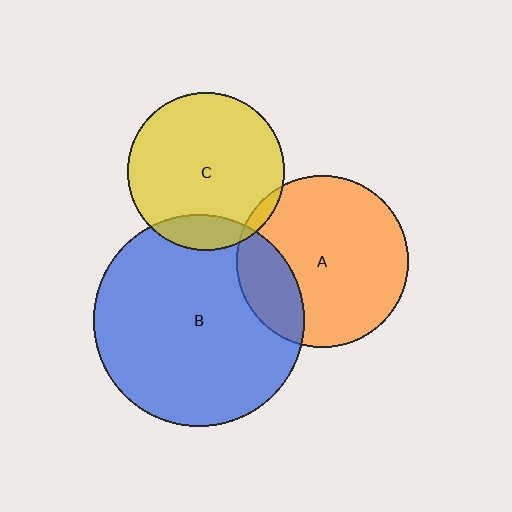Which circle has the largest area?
Circle B (blue).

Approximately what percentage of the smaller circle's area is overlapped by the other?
Approximately 15%.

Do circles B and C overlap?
Yes.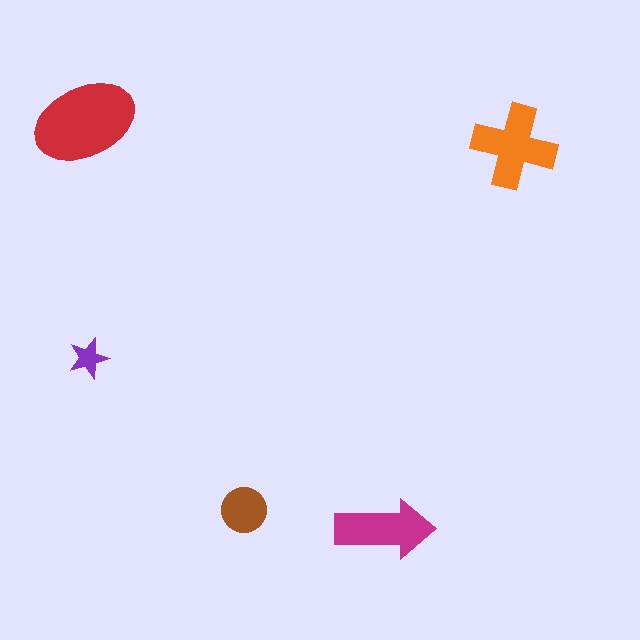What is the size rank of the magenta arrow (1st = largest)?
3rd.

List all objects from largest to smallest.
The red ellipse, the orange cross, the magenta arrow, the brown circle, the purple star.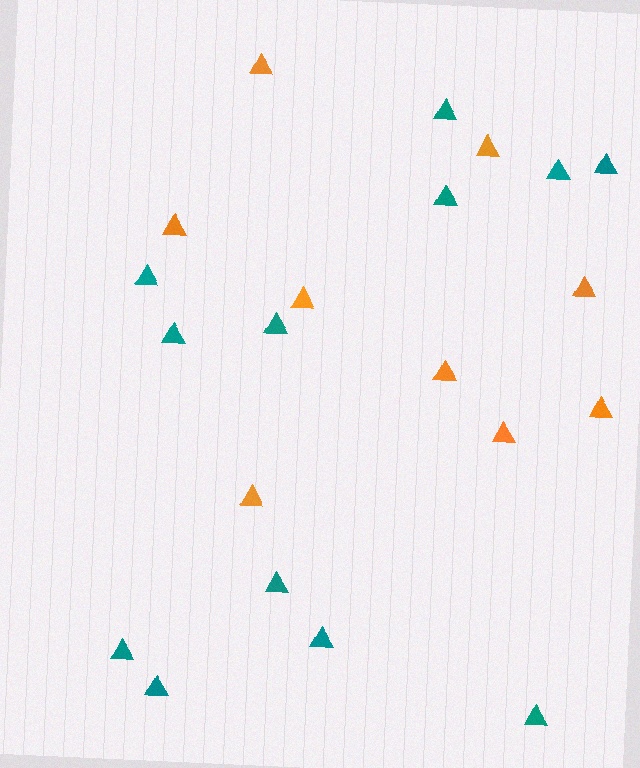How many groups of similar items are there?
There are 2 groups: one group of teal triangles (12) and one group of orange triangles (9).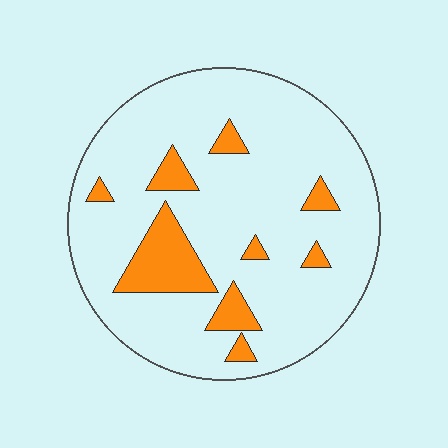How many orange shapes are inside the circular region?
9.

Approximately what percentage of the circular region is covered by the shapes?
Approximately 15%.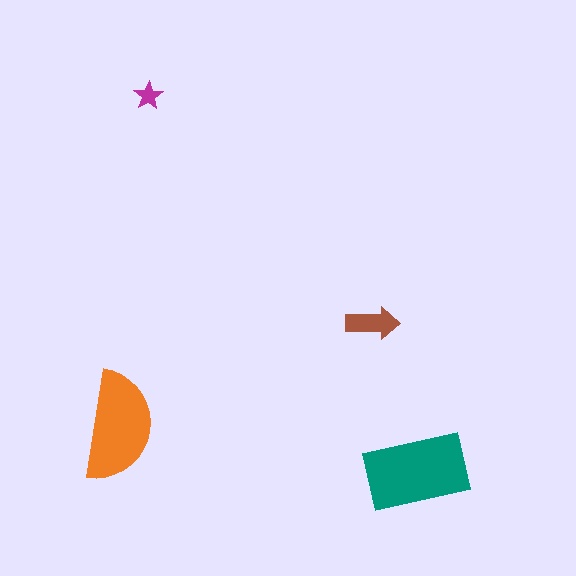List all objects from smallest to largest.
The magenta star, the brown arrow, the orange semicircle, the teal rectangle.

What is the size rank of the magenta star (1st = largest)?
4th.